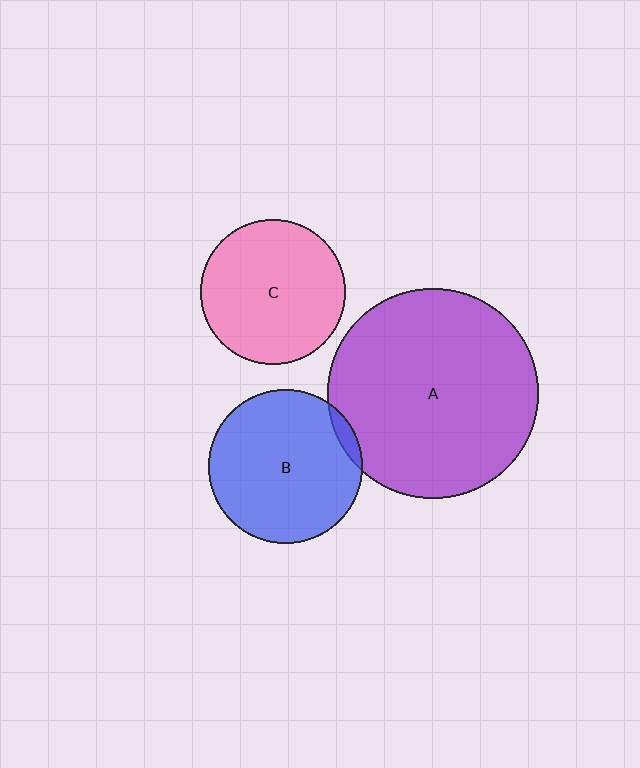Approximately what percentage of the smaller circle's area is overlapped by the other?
Approximately 5%.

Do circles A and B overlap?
Yes.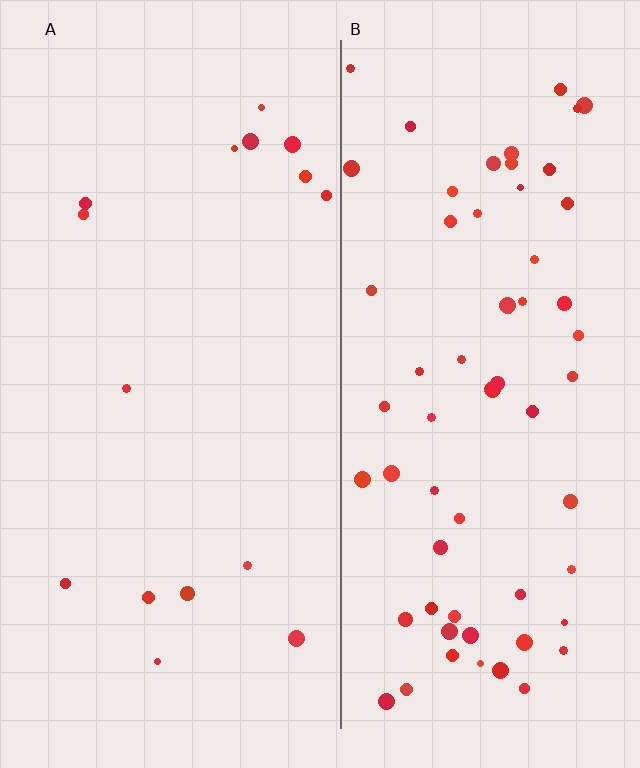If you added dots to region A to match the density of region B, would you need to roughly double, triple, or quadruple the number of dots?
Approximately quadruple.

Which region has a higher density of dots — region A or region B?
B (the right).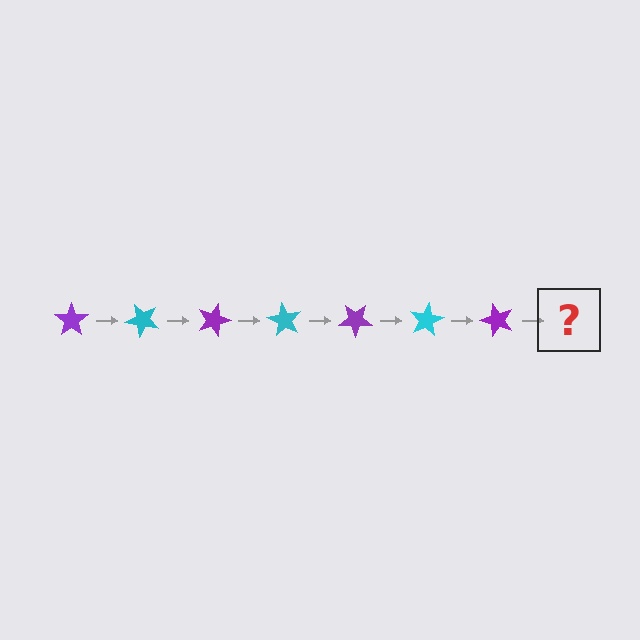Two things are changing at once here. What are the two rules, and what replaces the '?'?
The two rules are that it rotates 45 degrees each step and the color cycles through purple and cyan. The '?' should be a cyan star, rotated 315 degrees from the start.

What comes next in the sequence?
The next element should be a cyan star, rotated 315 degrees from the start.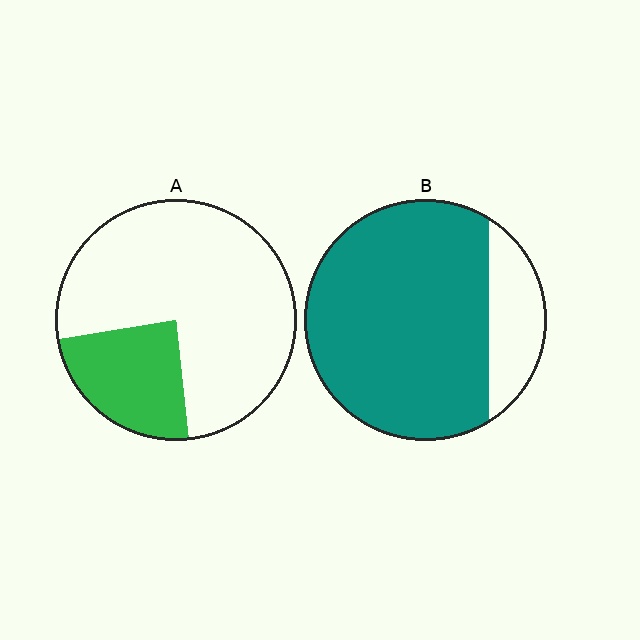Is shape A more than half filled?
No.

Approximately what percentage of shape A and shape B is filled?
A is approximately 25% and B is approximately 80%.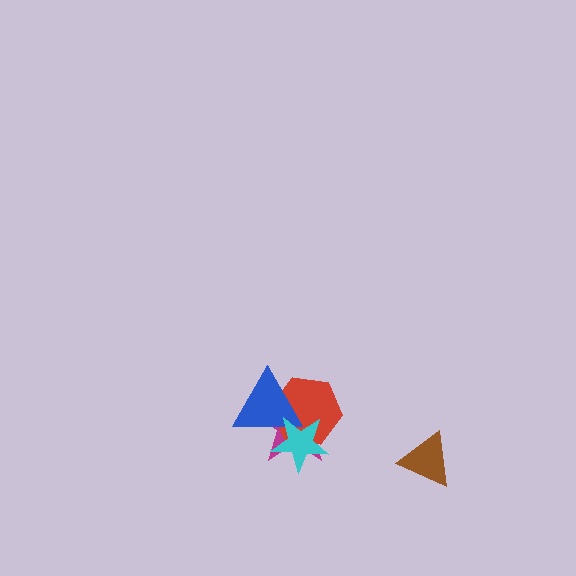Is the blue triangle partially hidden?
Yes, it is partially covered by another shape.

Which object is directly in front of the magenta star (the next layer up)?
The red hexagon is directly in front of the magenta star.